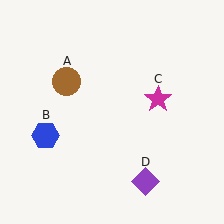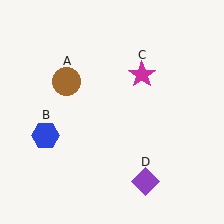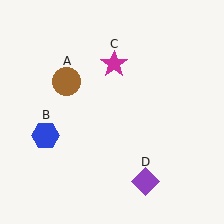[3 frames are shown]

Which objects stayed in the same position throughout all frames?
Brown circle (object A) and blue hexagon (object B) and purple diamond (object D) remained stationary.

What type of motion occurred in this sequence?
The magenta star (object C) rotated counterclockwise around the center of the scene.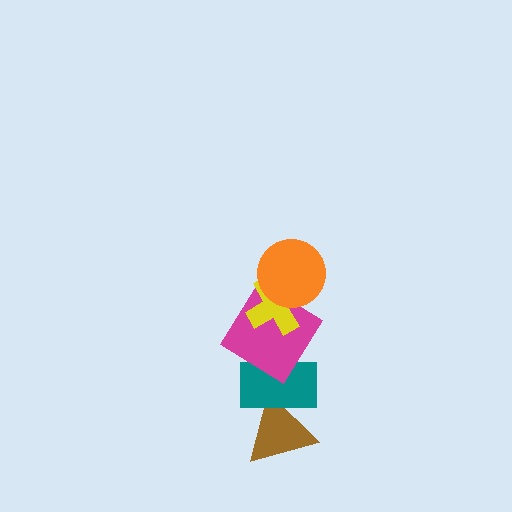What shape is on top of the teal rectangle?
The magenta diamond is on top of the teal rectangle.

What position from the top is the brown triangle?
The brown triangle is 5th from the top.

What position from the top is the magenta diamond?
The magenta diamond is 3rd from the top.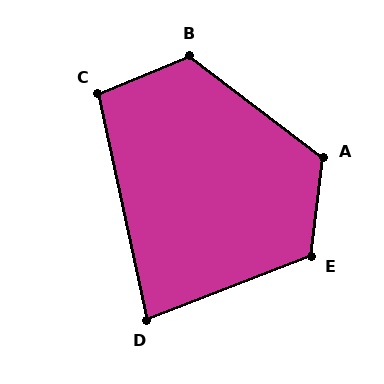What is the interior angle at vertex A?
Approximately 120 degrees (obtuse).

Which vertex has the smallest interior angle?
D, at approximately 81 degrees.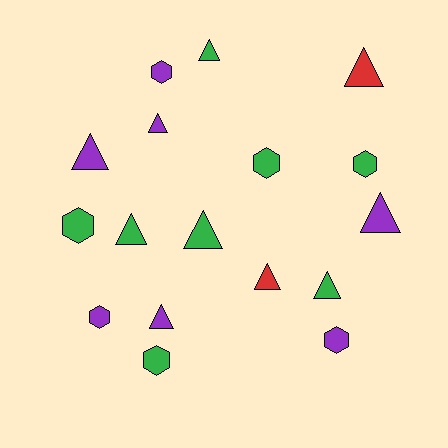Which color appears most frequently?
Green, with 8 objects.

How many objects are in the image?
There are 17 objects.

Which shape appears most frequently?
Triangle, with 10 objects.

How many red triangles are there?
There are 2 red triangles.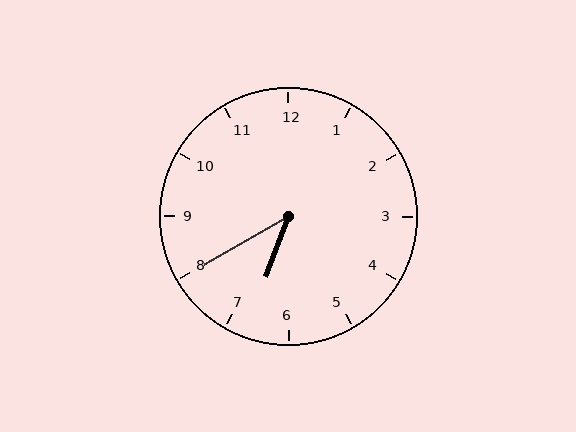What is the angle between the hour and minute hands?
Approximately 40 degrees.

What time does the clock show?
6:40.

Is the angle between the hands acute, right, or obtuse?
It is acute.